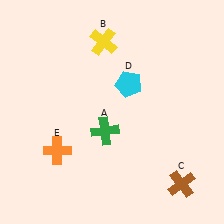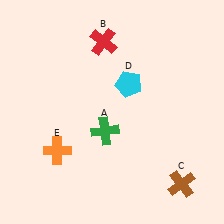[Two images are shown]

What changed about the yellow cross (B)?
In Image 1, B is yellow. In Image 2, it changed to red.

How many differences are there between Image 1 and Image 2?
There is 1 difference between the two images.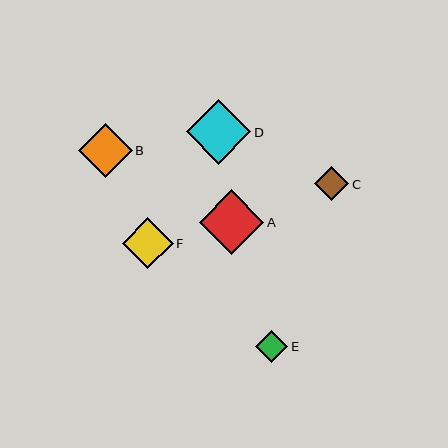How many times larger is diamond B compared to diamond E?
Diamond B is approximately 1.7 times the size of diamond E.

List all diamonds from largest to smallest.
From largest to smallest: A, D, B, F, C, E.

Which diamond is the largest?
Diamond A is the largest with a size of approximately 64 pixels.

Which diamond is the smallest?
Diamond E is the smallest with a size of approximately 32 pixels.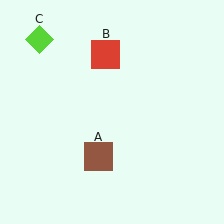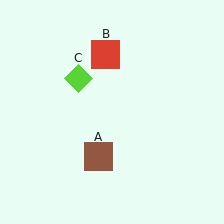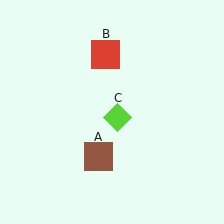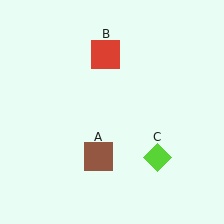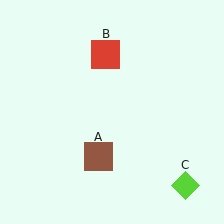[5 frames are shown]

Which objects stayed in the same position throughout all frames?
Brown square (object A) and red square (object B) remained stationary.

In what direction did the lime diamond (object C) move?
The lime diamond (object C) moved down and to the right.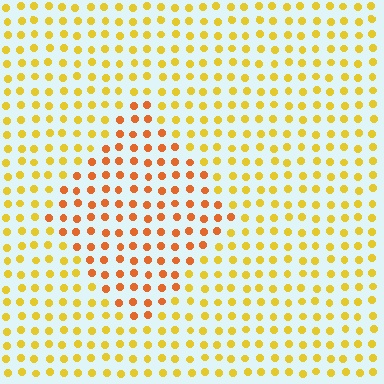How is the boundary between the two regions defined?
The boundary is defined purely by a slight shift in hue (about 32 degrees). Spacing, size, and orientation are identical on both sides.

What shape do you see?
I see a diamond.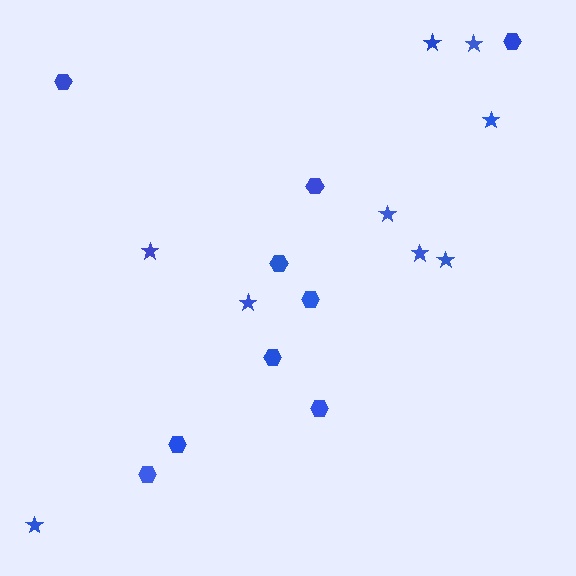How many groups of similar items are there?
There are 2 groups: one group of hexagons (9) and one group of stars (9).